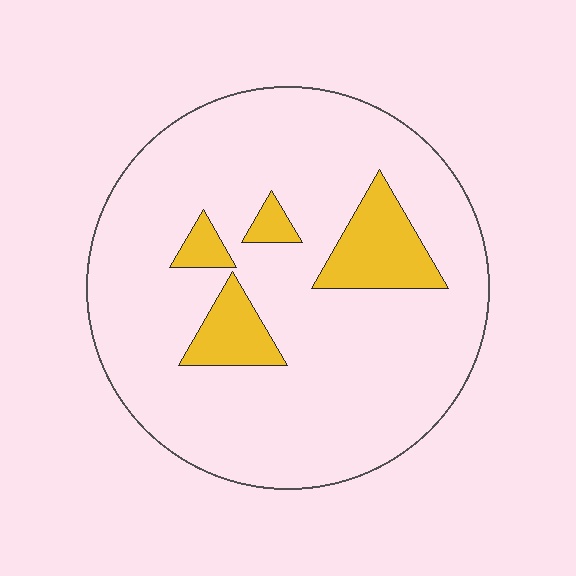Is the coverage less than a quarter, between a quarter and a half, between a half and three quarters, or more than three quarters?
Less than a quarter.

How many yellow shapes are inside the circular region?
4.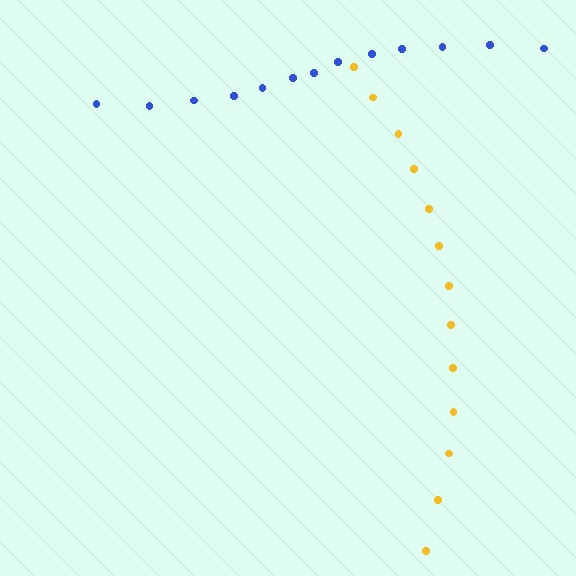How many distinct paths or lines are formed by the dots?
There are 2 distinct paths.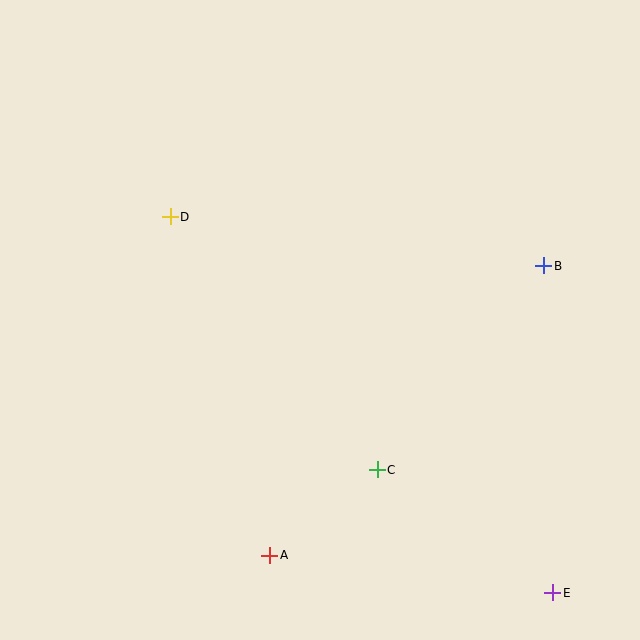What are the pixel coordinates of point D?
Point D is at (170, 217).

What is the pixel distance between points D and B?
The distance between D and B is 377 pixels.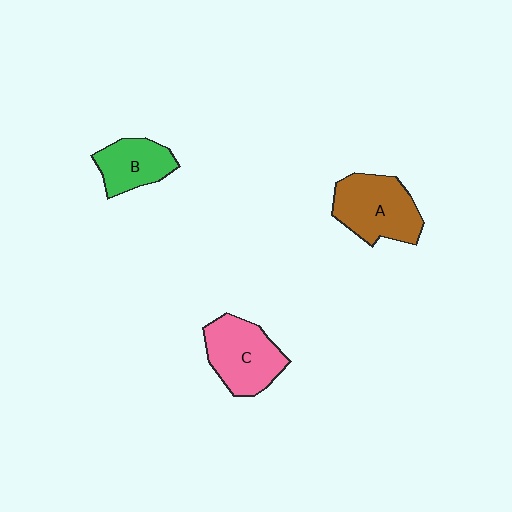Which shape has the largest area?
Shape A (brown).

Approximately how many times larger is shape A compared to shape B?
Approximately 1.5 times.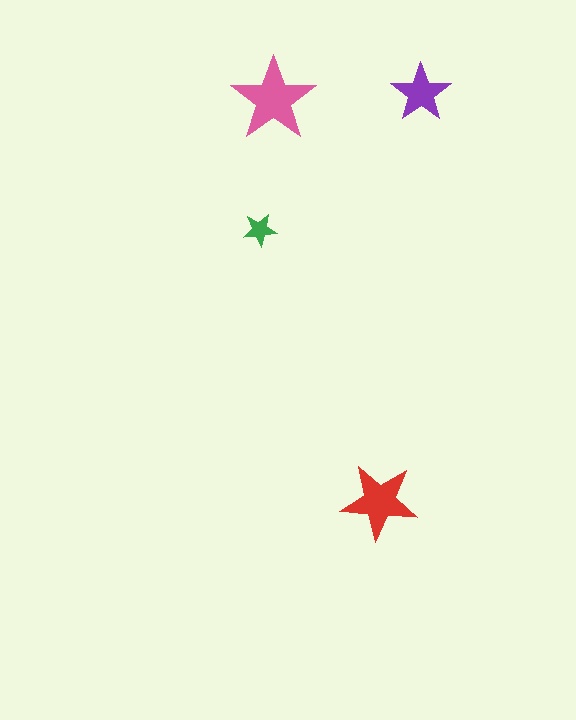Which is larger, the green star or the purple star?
The purple one.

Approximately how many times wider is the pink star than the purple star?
About 1.5 times wider.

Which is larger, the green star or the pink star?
The pink one.